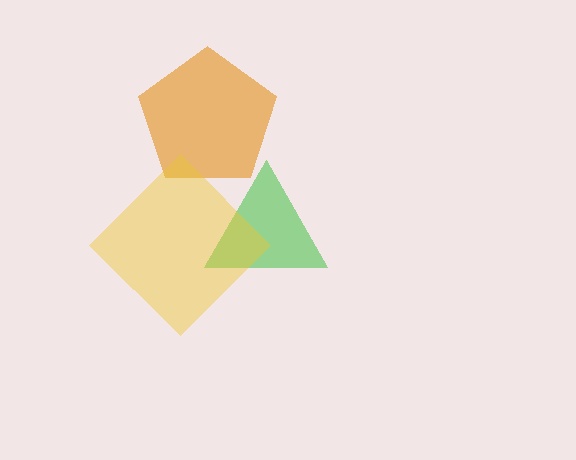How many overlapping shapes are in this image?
There are 3 overlapping shapes in the image.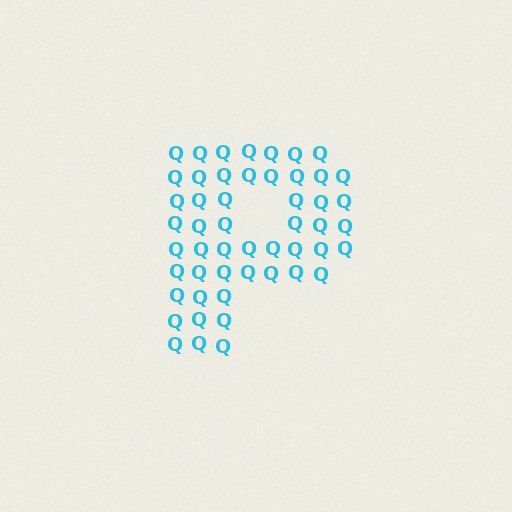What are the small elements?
The small elements are letter Q's.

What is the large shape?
The large shape is the letter P.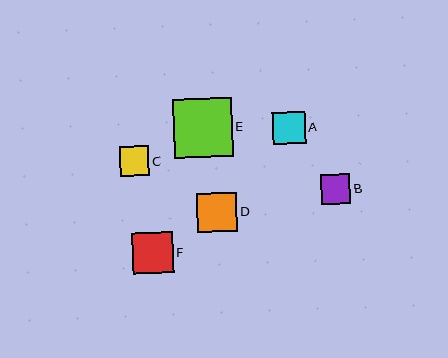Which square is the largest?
Square E is the largest with a size of approximately 59 pixels.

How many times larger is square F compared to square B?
Square F is approximately 1.4 times the size of square B.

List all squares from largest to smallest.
From largest to smallest: E, F, D, A, C, B.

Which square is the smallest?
Square B is the smallest with a size of approximately 29 pixels.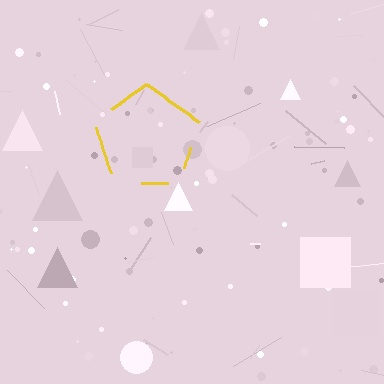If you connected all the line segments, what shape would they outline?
They would outline a pentagon.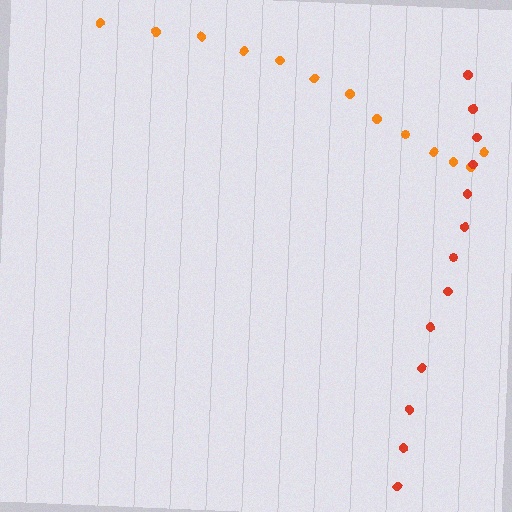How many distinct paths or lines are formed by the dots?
There are 2 distinct paths.